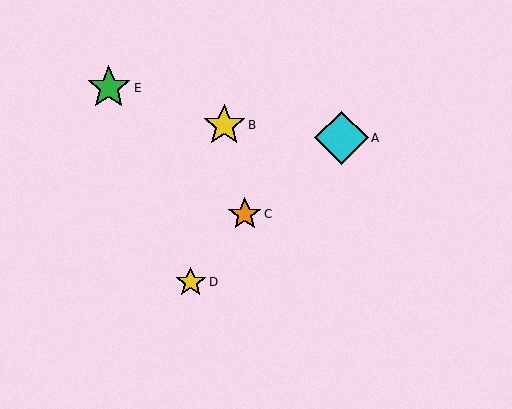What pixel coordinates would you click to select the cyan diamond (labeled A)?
Click at (342, 138) to select the cyan diamond A.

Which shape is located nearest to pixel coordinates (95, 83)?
The green star (labeled E) at (109, 88) is nearest to that location.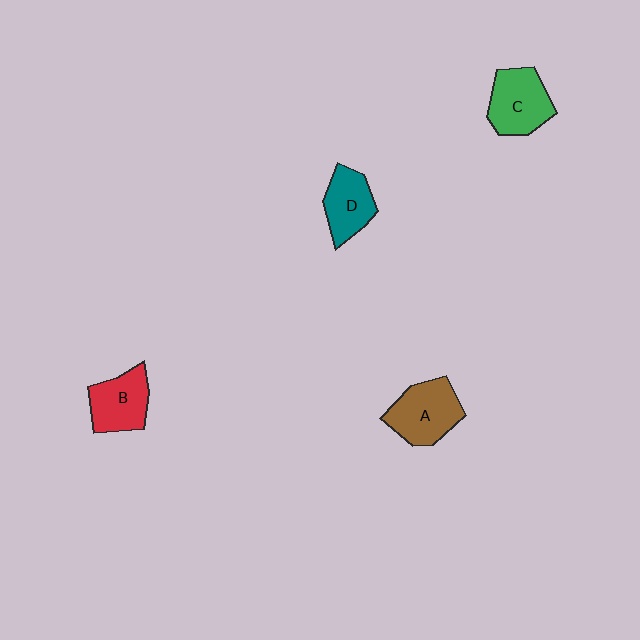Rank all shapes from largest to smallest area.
From largest to smallest: A (brown), C (green), B (red), D (teal).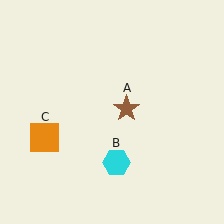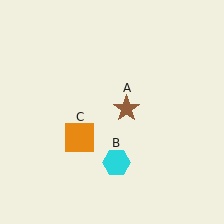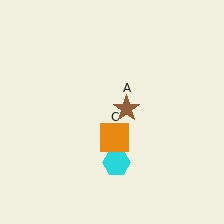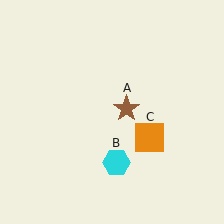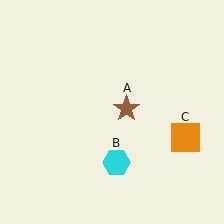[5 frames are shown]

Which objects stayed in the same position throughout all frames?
Brown star (object A) and cyan hexagon (object B) remained stationary.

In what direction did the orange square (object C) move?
The orange square (object C) moved right.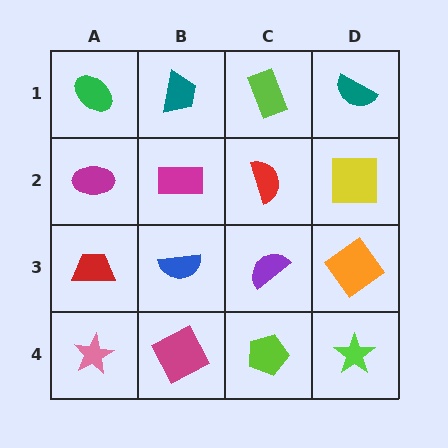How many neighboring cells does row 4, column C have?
3.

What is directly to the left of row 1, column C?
A teal trapezoid.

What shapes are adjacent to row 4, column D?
An orange diamond (row 3, column D), a lime pentagon (row 4, column C).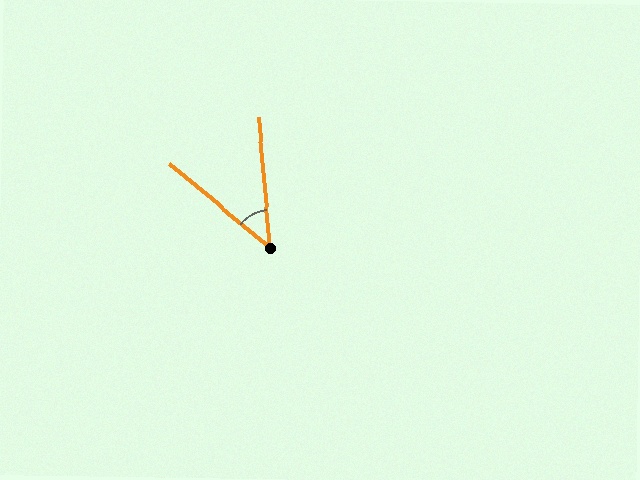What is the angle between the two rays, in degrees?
Approximately 45 degrees.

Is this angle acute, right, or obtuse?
It is acute.